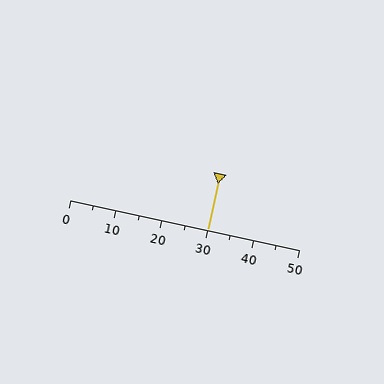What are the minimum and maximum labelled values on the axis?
The axis runs from 0 to 50.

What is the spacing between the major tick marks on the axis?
The major ticks are spaced 10 apart.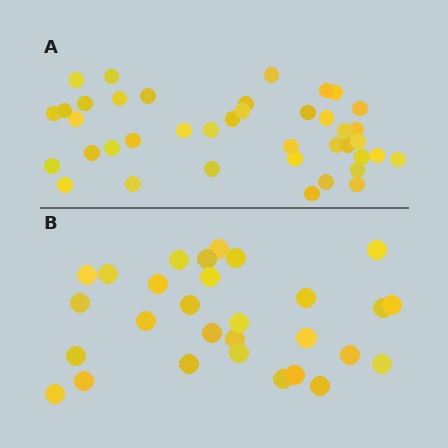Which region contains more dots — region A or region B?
Region A (the top region) has more dots.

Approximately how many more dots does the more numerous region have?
Region A has roughly 12 or so more dots than region B.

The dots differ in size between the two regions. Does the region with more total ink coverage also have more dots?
No. Region B has more total ink coverage because its dots are larger, but region A actually contains more individual dots. Total area can be misleading — the number of items is what matters here.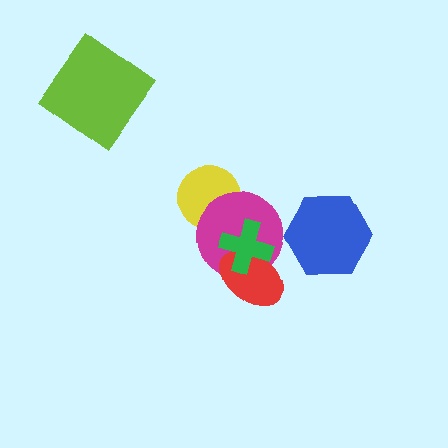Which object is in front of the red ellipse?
The green cross is in front of the red ellipse.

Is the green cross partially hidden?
No, no other shape covers it.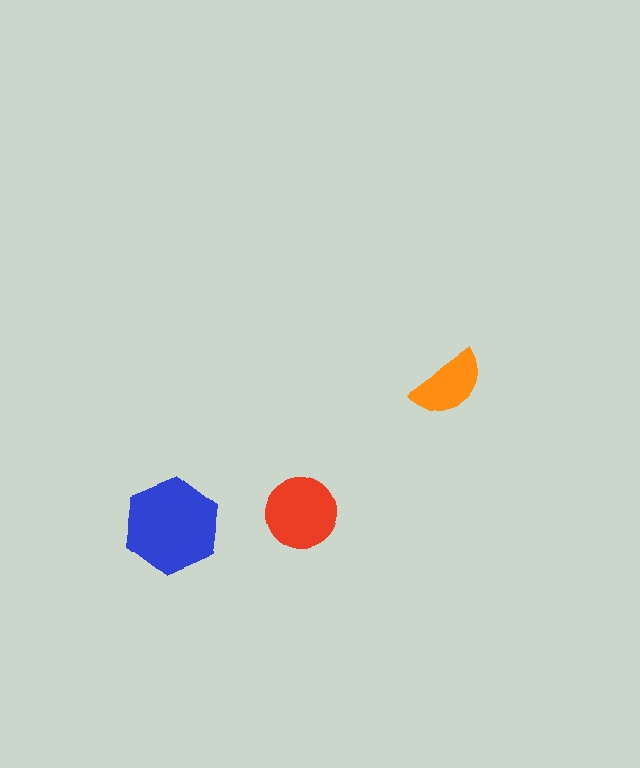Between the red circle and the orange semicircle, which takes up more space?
The red circle.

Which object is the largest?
The blue hexagon.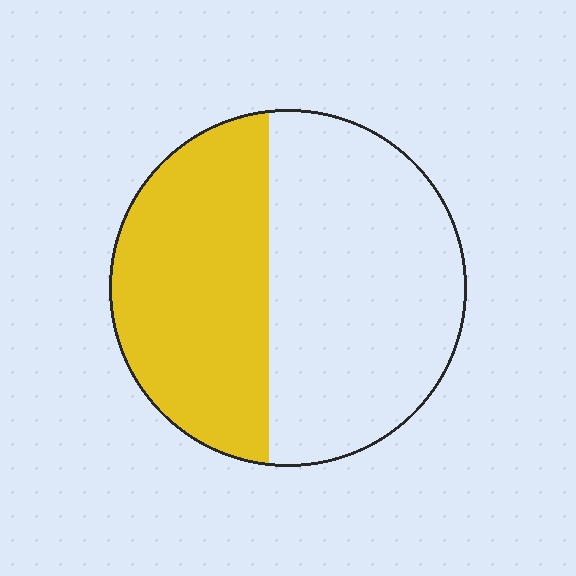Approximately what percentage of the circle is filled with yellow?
Approximately 45%.